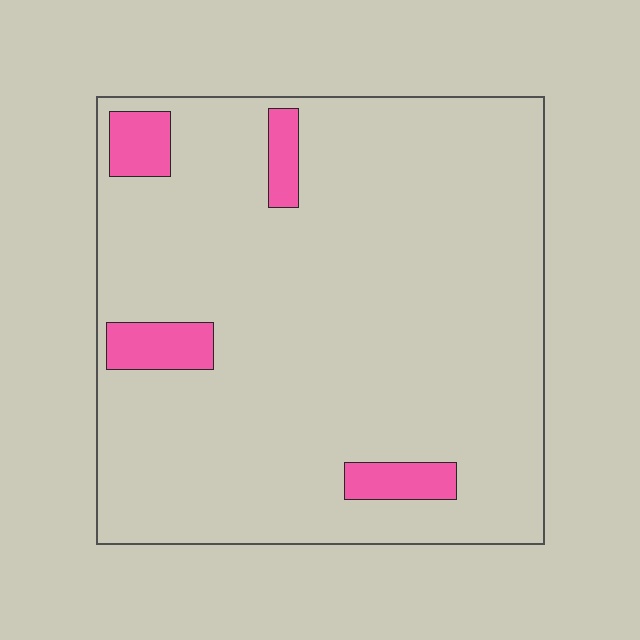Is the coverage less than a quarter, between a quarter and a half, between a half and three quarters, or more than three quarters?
Less than a quarter.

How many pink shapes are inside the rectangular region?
4.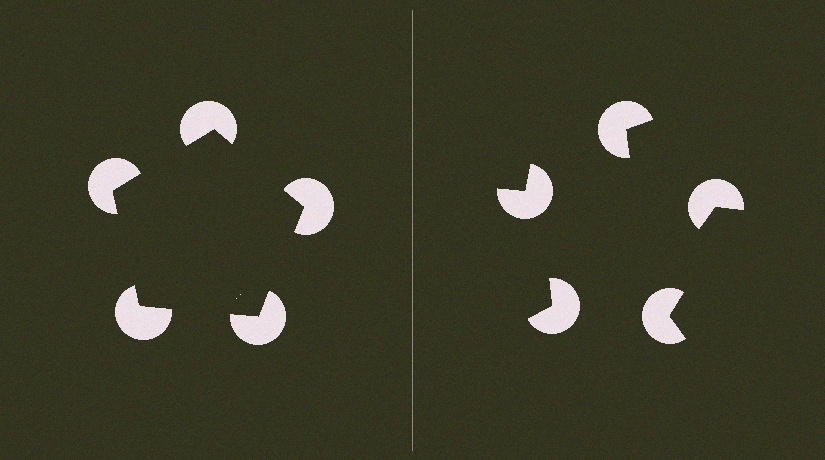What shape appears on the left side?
An illusory pentagon.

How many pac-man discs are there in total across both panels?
10 — 5 on each side.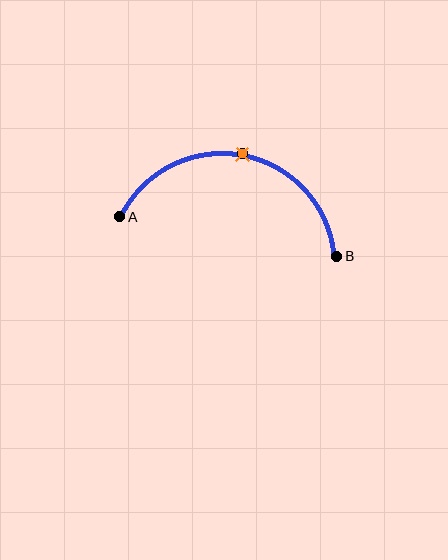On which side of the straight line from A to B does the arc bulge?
The arc bulges above the straight line connecting A and B.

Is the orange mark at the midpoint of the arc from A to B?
Yes. The orange mark lies on the arc at equal arc-length from both A and B — it is the arc midpoint.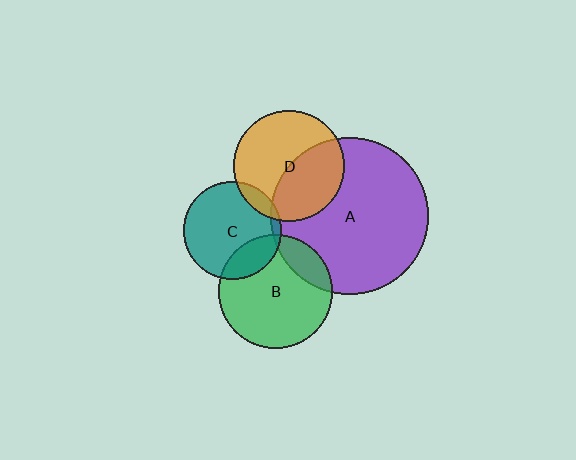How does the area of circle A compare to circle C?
Approximately 2.6 times.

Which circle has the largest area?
Circle A (purple).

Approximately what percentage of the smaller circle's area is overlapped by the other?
Approximately 10%.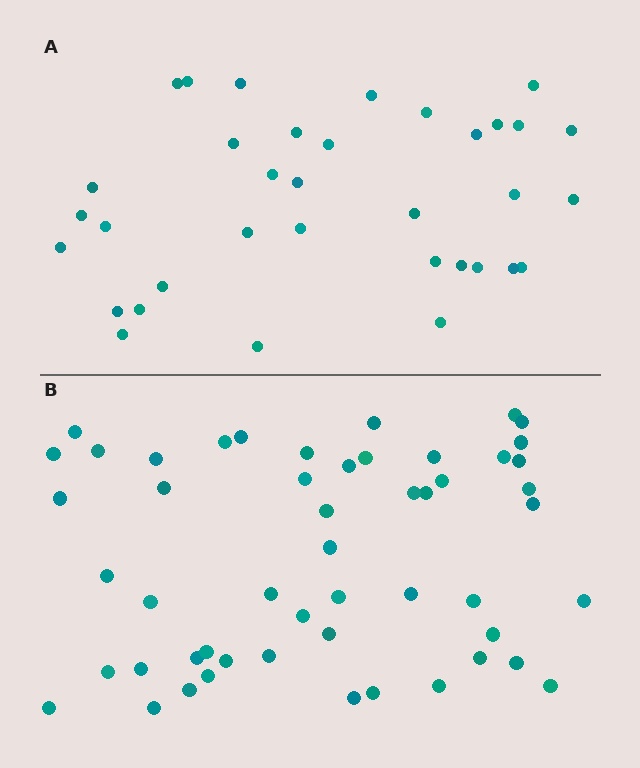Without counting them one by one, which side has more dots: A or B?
Region B (the bottom region) has more dots.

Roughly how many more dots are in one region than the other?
Region B has approximately 15 more dots than region A.